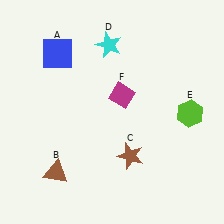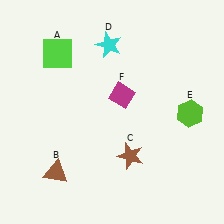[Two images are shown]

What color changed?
The square (A) changed from blue in Image 1 to lime in Image 2.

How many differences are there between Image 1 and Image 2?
There is 1 difference between the two images.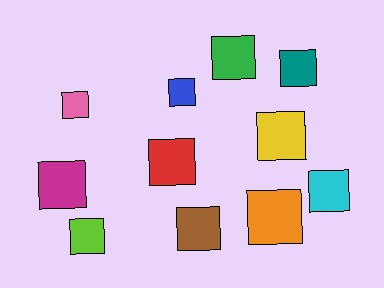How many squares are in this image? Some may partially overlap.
There are 11 squares.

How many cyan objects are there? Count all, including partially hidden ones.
There is 1 cyan object.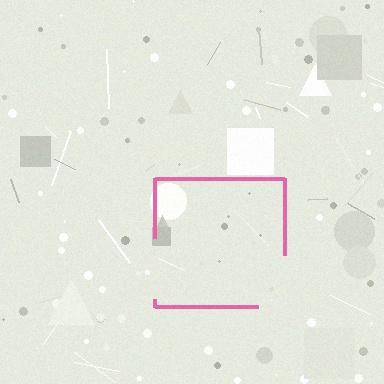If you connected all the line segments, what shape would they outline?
They would outline a square.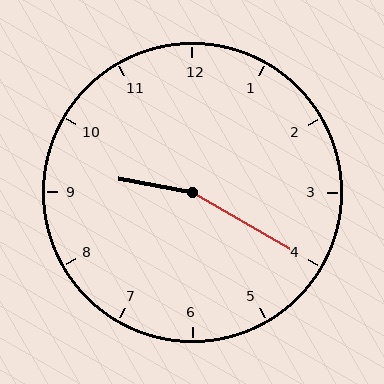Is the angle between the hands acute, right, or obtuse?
It is obtuse.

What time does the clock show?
9:20.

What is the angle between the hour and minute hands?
Approximately 160 degrees.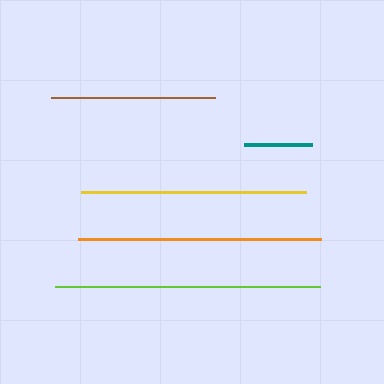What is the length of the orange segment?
The orange segment is approximately 243 pixels long.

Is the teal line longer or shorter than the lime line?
The lime line is longer than the teal line.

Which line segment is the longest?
The lime line is the longest at approximately 266 pixels.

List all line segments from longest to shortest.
From longest to shortest: lime, orange, yellow, brown, teal.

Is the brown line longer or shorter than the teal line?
The brown line is longer than the teal line.